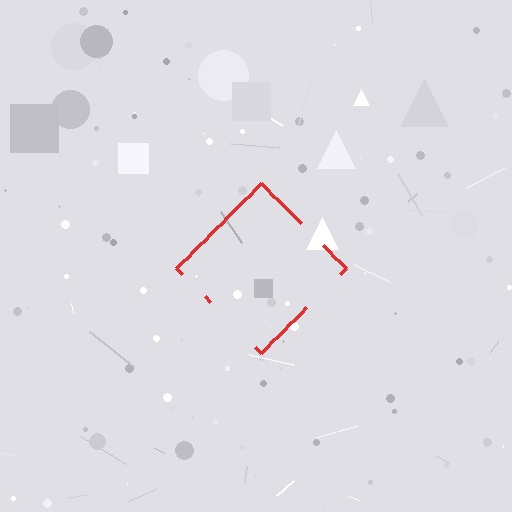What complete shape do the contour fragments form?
The contour fragments form a diamond.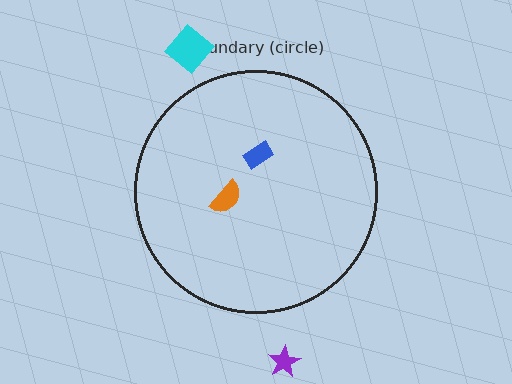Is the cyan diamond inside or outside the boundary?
Outside.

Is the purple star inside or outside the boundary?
Outside.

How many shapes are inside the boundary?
2 inside, 2 outside.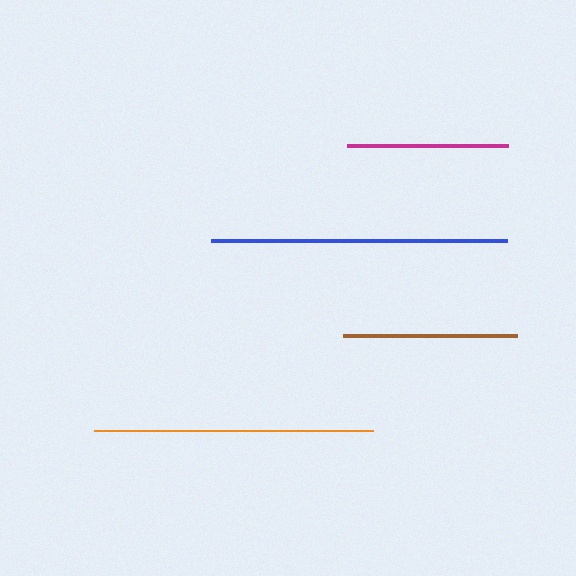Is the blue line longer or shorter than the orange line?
The blue line is longer than the orange line.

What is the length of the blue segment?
The blue segment is approximately 296 pixels long.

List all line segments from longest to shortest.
From longest to shortest: blue, orange, brown, magenta.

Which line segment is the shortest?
The magenta line is the shortest at approximately 160 pixels.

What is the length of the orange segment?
The orange segment is approximately 279 pixels long.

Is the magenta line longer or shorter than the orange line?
The orange line is longer than the magenta line.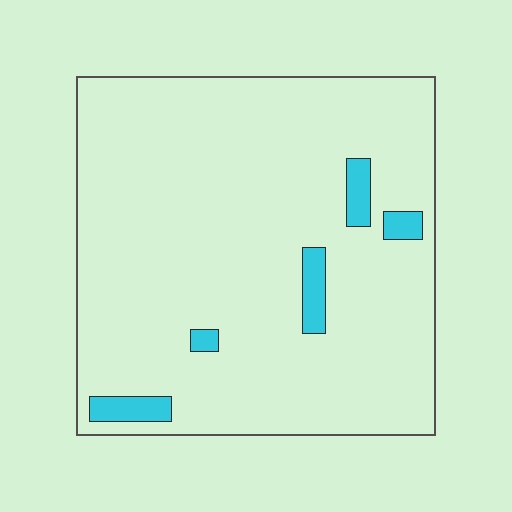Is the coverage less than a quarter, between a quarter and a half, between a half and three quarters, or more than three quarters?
Less than a quarter.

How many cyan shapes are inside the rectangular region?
5.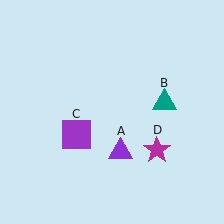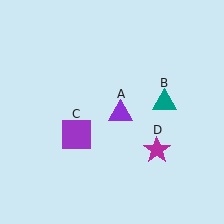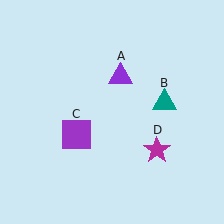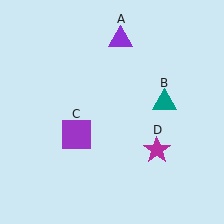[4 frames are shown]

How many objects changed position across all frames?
1 object changed position: purple triangle (object A).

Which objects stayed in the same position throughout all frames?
Teal triangle (object B) and purple square (object C) and magenta star (object D) remained stationary.